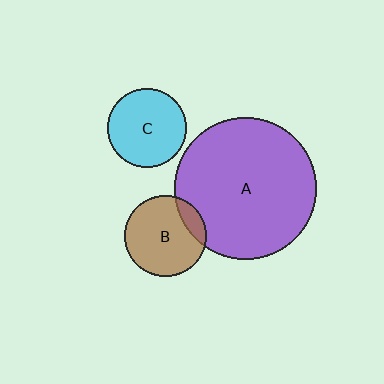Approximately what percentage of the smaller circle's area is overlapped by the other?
Approximately 15%.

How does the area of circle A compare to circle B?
Approximately 3.0 times.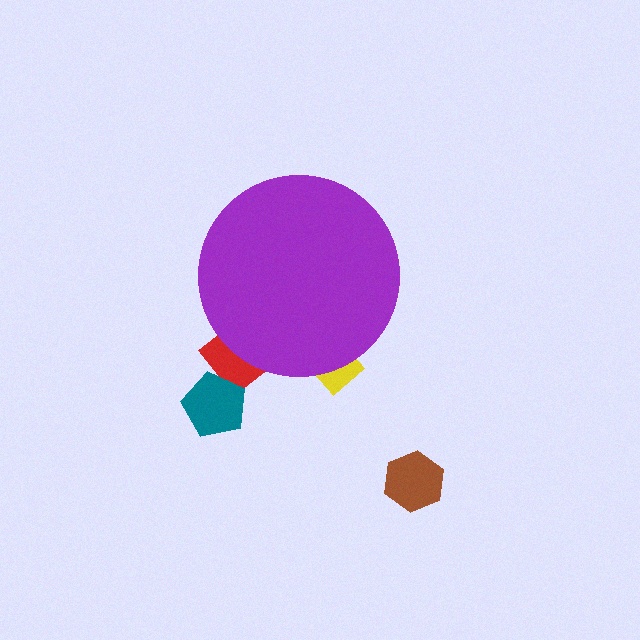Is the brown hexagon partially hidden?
No, the brown hexagon is fully visible.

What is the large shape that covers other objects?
A purple circle.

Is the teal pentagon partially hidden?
No, the teal pentagon is fully visible.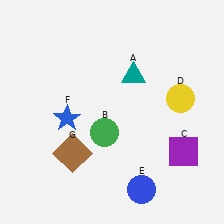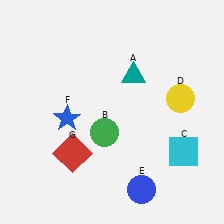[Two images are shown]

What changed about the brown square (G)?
In Image 1, G is brown. In Image 2, it changed to red.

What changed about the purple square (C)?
In Image 1, C is purple. In Image 2, it changed to cyan.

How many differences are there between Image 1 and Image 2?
There are 2 differences between the two images.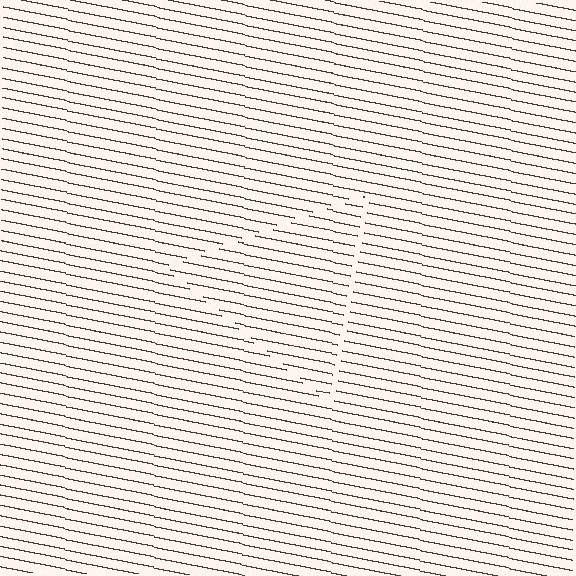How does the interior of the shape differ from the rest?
The interior of the shape contains the same grating, shifted by half a period — the contour is defined by the phase discontinuity where line-ends from the inner and outer gratings abut.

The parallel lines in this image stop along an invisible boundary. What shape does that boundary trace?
An illusory triangle. The interior of the shape contains the same grating, shifted by half a period — the contour is defined by the phase discontinuity where line-ends from the inner and outer gratings abut.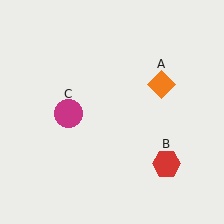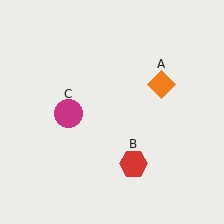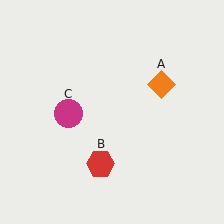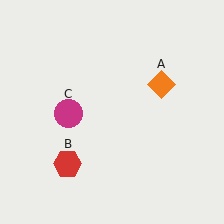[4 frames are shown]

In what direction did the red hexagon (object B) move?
The red hexagon (object B) moved left.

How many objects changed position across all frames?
1 object changed position: red hexagon (object B).